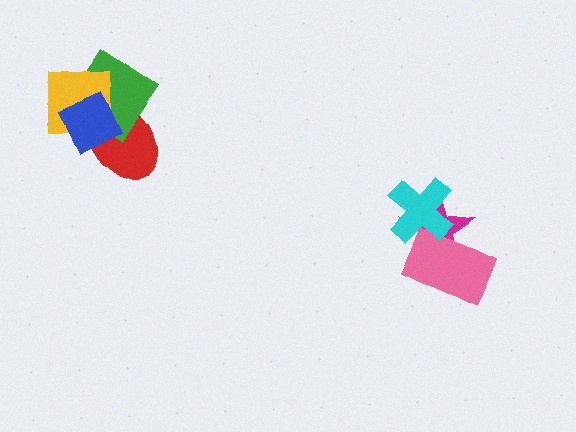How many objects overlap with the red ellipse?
3 objects overlap with the red ellipse.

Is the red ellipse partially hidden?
Yes, it is partially covered by another shape.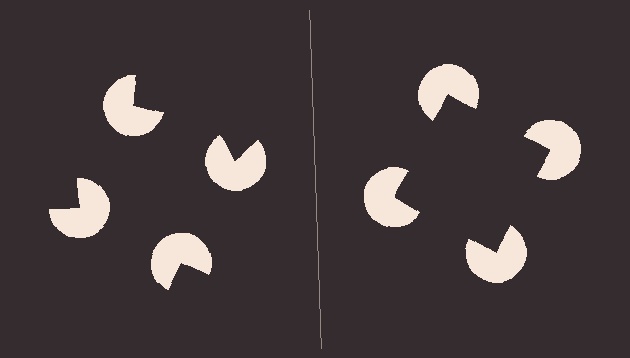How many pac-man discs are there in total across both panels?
8 — 4 on each side.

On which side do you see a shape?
An illusory square appears on the right side. On the left side the wedge cuts are rotated, so no coherent shape forms.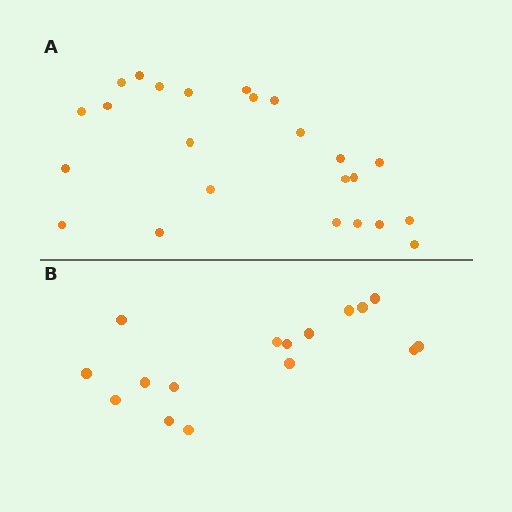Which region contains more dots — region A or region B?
Region A (the top region) has more dots.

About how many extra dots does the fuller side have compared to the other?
Region A has roughly 8 or so more dots than region B.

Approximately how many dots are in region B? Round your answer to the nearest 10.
About 20 dots. (The exact count is 16, which rounds to 20.)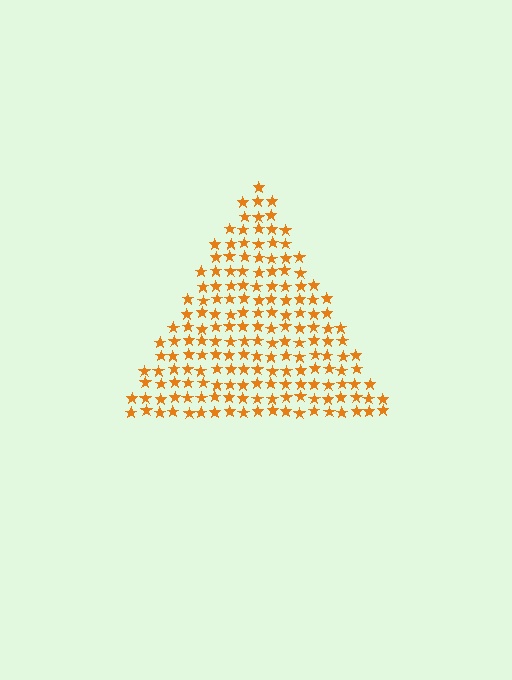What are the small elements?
The small elements are stars.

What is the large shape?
The large shape is a triangle.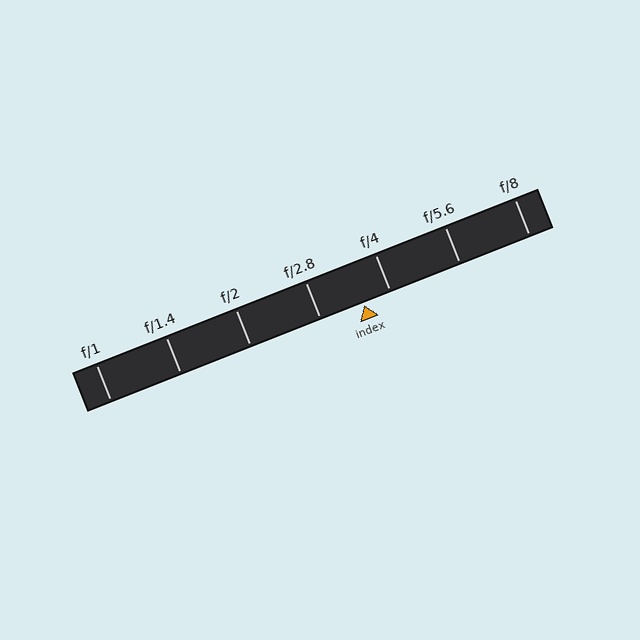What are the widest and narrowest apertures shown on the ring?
The widest aperture shown is f/1 and the narrowest is f/8.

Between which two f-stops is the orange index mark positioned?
The index mark is between f/2.8 and f/4.